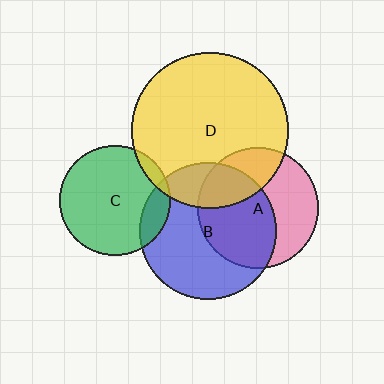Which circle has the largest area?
Circle D (yellow).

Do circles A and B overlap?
Yes.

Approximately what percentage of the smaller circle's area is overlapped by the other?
Approximately 55%.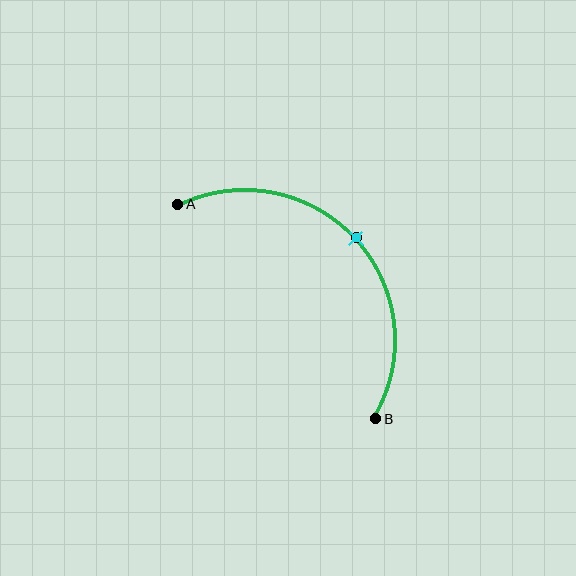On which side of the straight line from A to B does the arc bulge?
The arc bulges above and to the right of the straight line connecting A and B.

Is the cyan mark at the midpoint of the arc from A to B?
Yes. The cyan mark lies on the arc at equal arc-length from both A and B — it is the arc midpoint.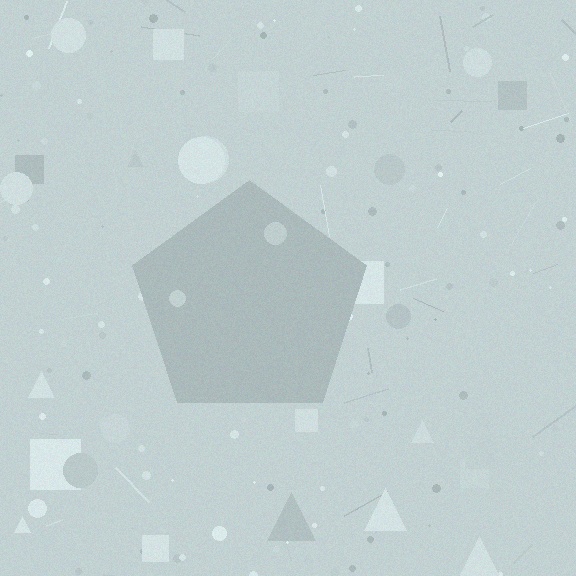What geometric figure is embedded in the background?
A pentagon is embedded in the background.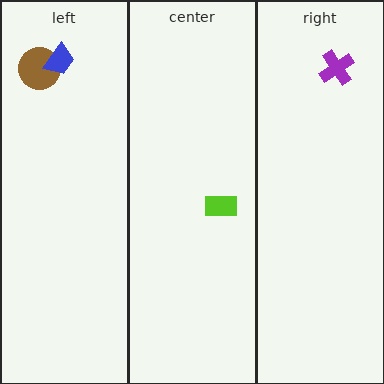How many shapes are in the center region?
1.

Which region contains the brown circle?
The left region.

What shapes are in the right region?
The purple cross.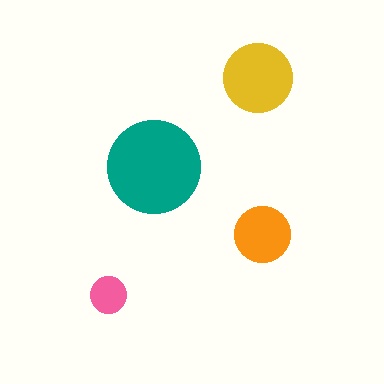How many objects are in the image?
There are 4 objects in the image.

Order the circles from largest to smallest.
the teal one, the yellow one, the orange one, the pink one.